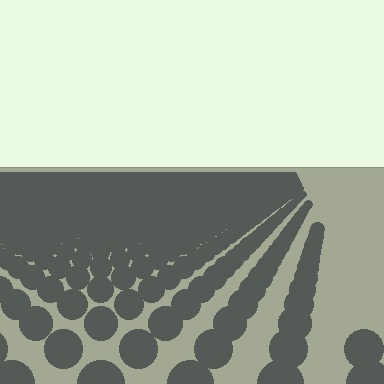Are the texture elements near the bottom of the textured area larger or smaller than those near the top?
Larger. Near the bottom, elements are closer to the viewer and appear at a bigger on-screen size.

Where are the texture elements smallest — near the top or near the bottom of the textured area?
Near the top.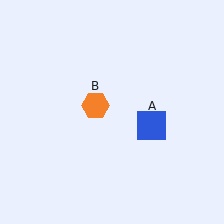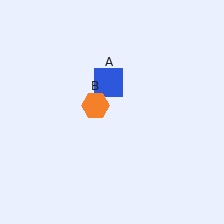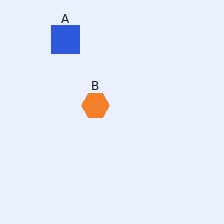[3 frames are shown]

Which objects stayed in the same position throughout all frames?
Orange hexagon (object B) remained stationary.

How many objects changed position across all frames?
1 object changed position: blue square (object A).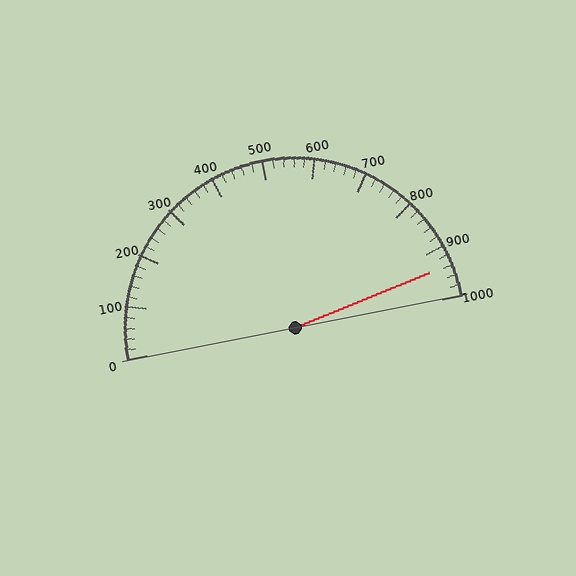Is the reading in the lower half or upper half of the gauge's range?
The reading is in the upper half of the range (0 to 1000).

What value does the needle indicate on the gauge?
The needle indicates approximately 940.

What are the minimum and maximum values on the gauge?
The gauge ranges from 0 to 1000.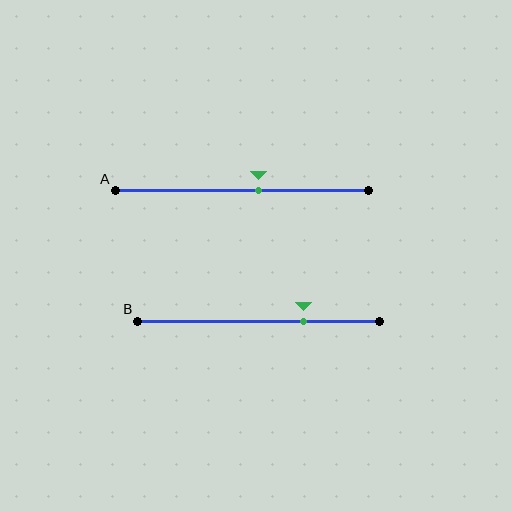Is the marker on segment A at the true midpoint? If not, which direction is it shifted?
No, the marker on segment A is shifted to the right by about 6% of the segment length.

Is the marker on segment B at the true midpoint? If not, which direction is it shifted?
No, the marker on segment B is shifted to the right by about 19% of the segment length.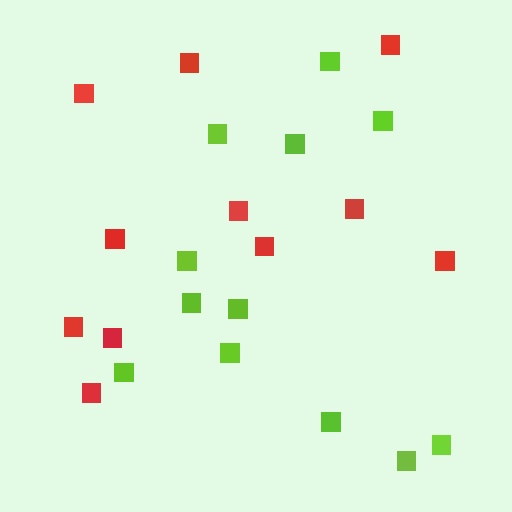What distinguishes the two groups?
There are 2 groups: one group of red squares (11) and one group of lime squares (12).